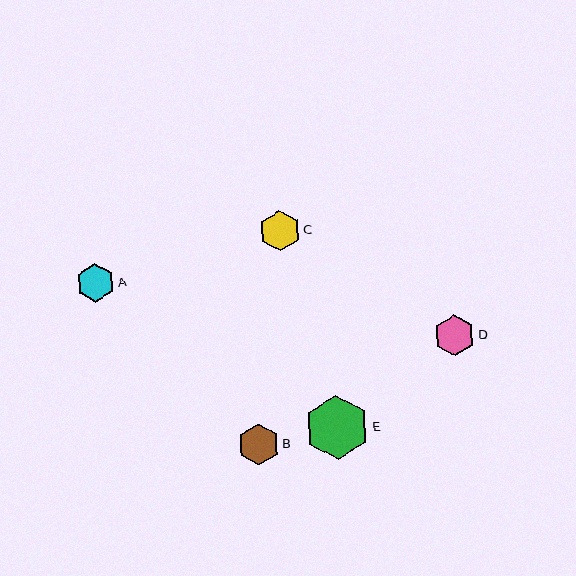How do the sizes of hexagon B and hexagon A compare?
Hexagon B and hexagon A are approximately the same size.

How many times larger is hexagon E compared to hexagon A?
Hexagon E is approximately 1.7 times the size of hexagon A.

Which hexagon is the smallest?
Hexagon A is the smallest with a size of approximately 39 pixels.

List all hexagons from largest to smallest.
From largest to smallest: E, D, B, C, A.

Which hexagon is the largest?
Hexagon E is the largest with a size of approximately 64 pixels.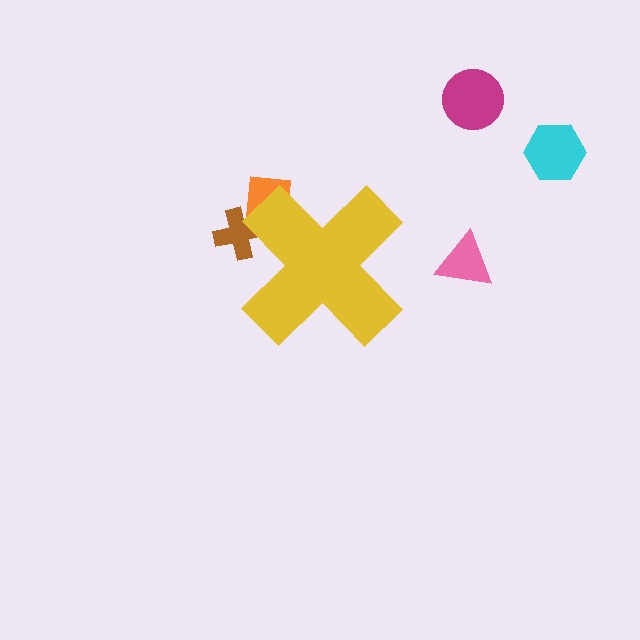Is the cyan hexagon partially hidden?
No, the cyan hexagon is fully visible.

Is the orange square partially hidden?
Yes, the orange square is partially hidden behind the yellow cross.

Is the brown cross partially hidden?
Yes, the brown cross is partially hidden behind the yellow cross.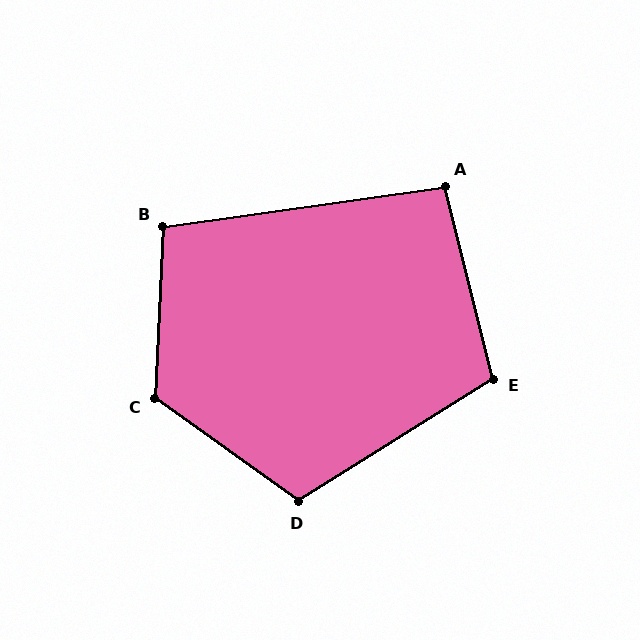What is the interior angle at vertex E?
Approximately 108 degrees (obtuse).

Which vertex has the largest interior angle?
C, at approximately 123 degrees.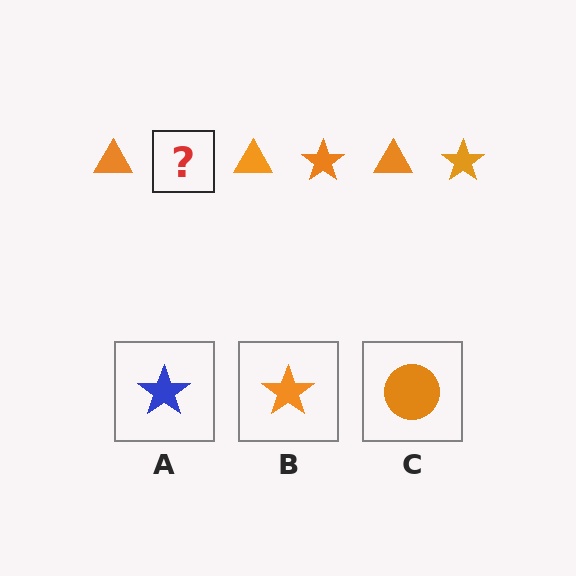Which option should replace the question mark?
Option B.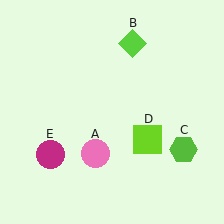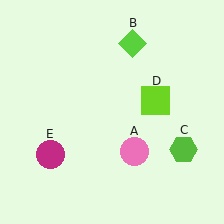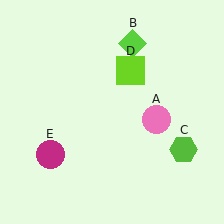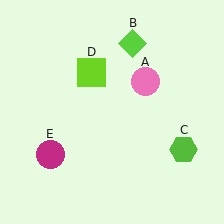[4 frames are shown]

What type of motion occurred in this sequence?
The pink circle (object A), lime square (object D) rotated counterclockwise around the center of the scene.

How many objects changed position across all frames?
2 objects changed position: pink circle (object A), lime square (object D).